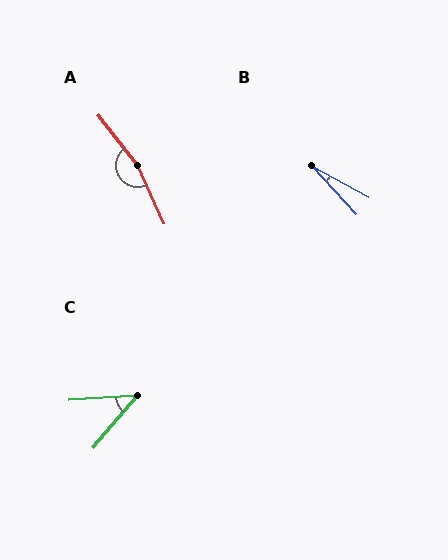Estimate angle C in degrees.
Approximately 46 degrees.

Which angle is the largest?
A, at approximately 166 degrees.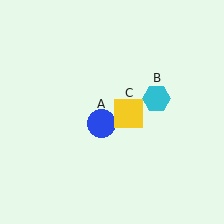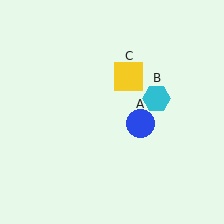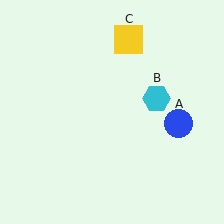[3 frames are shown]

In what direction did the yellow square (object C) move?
The yellow square (object C) moved up.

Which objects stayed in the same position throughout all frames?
Cyan hexagon (object B) remained stationary.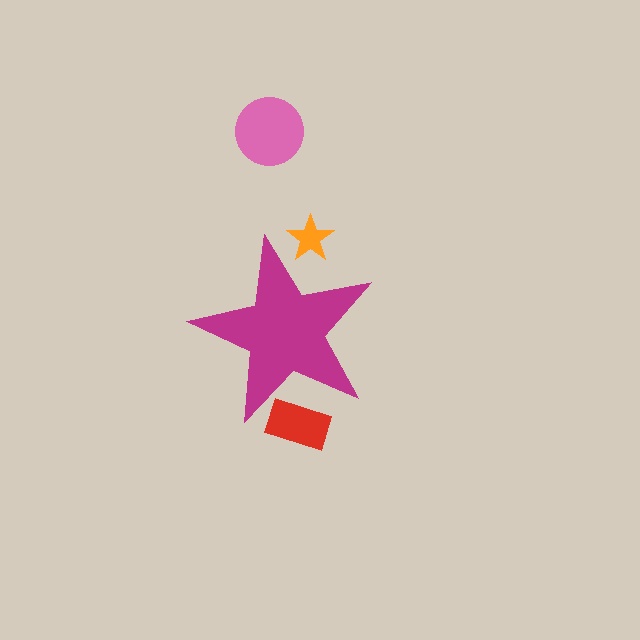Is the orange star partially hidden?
Yes, the orange star is partially hidden behind the magenta star.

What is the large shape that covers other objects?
A magenta star.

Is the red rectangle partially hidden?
Yes, the red rectangle is partially hidden behind the magenta star.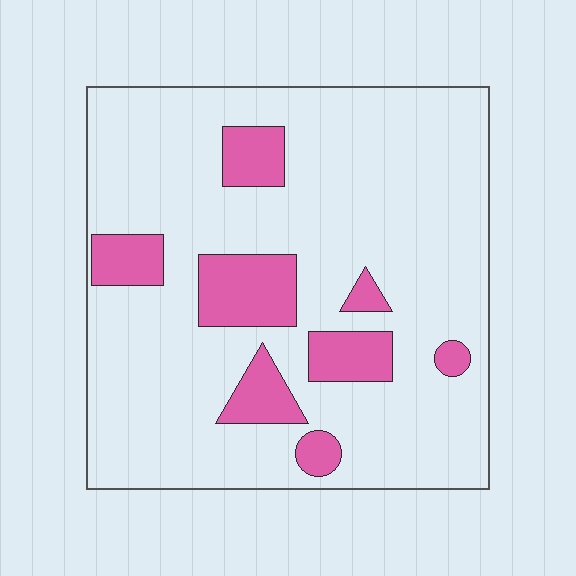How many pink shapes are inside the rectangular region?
8.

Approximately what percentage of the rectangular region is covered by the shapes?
Approximately 15%.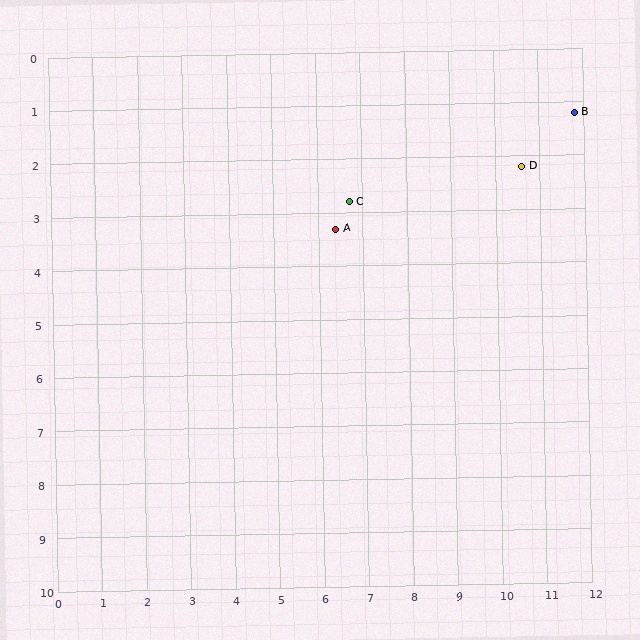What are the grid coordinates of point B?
Point B is at approximately (11.8, 1.2).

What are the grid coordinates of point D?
Point D is at approximately (10.6, 2.2).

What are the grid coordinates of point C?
Point C is at approximately (6.7, 2.8).